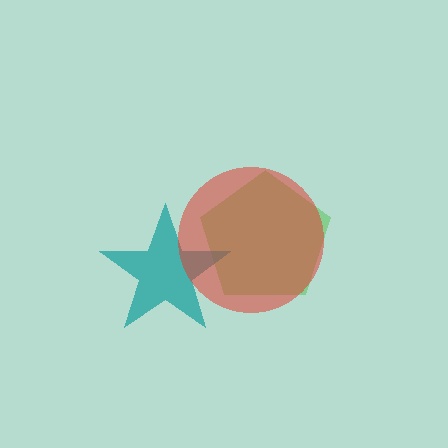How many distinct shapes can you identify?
There are 3 distinct shapes: a green pentagon, a teal star, a red circle.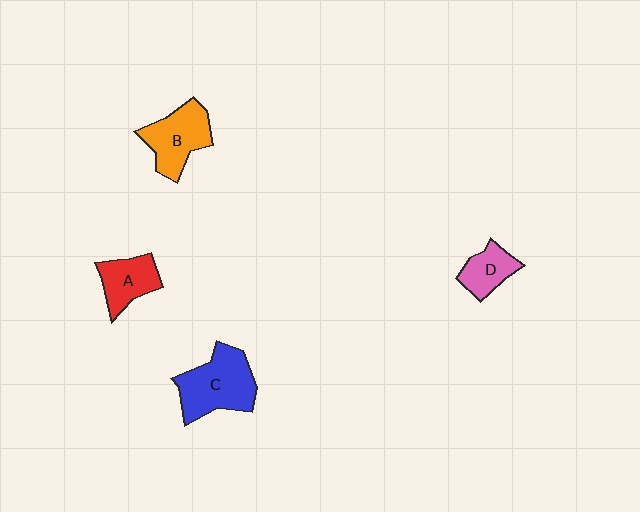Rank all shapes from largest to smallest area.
From largest to smallest: C (blue), B (orange), A (red), D (pink).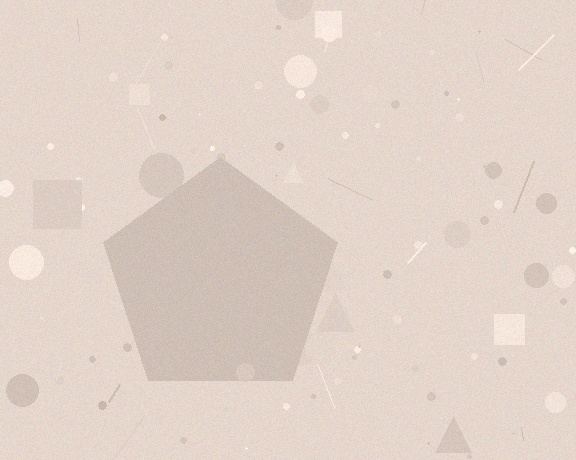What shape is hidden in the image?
A pentagon is hidden in the image.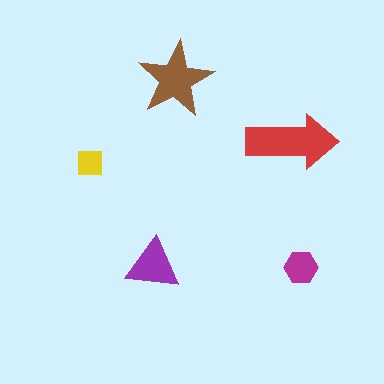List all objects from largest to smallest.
The red arrow, the brown star, the purple triangle, the magenta hexagon, the yellow square.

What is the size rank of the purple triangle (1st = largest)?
3rd.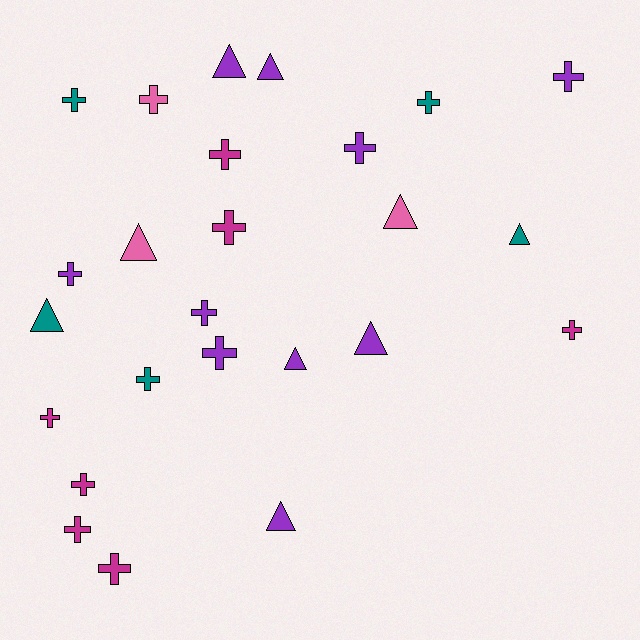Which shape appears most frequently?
Cross, with 16 objects.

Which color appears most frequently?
Purple, with 10 objects.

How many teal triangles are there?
There are 2 teal triangles.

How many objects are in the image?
There are 25 objects.